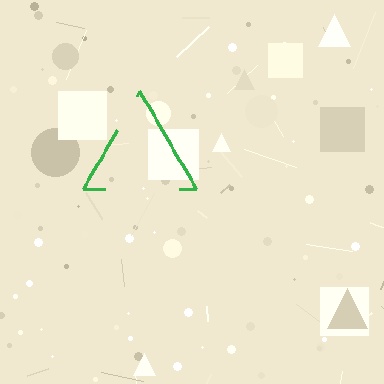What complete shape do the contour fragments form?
The contour fragments form a triangle.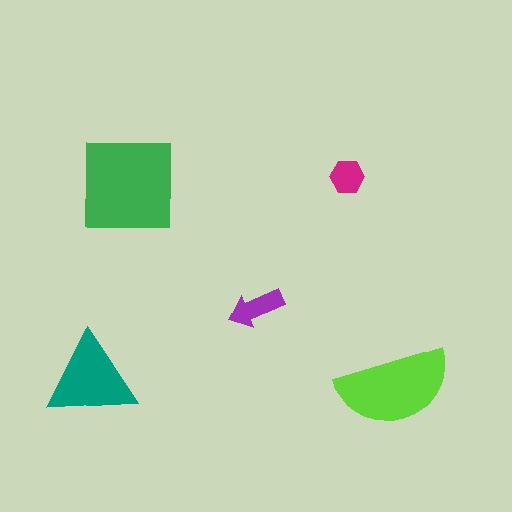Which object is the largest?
The green square.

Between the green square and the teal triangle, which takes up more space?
The green square.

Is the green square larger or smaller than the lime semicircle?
Larger.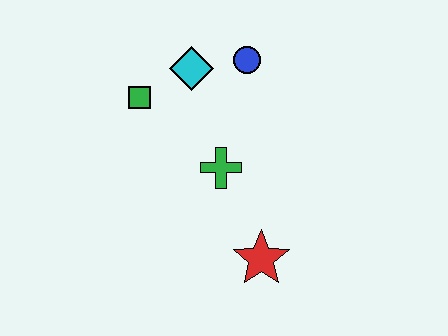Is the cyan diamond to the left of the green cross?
Yes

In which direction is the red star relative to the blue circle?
The red star is below the blue circle.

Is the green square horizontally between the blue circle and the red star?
No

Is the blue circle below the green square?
No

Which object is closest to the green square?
The cyan diamond is closest to the green square.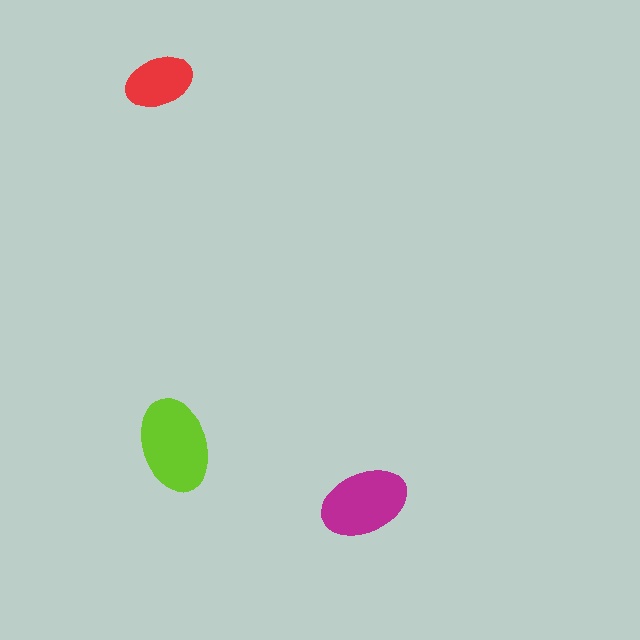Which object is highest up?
The red ellipse is topmost.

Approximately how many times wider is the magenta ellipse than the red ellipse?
About 1.5 times wider.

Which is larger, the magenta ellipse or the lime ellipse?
The lime one.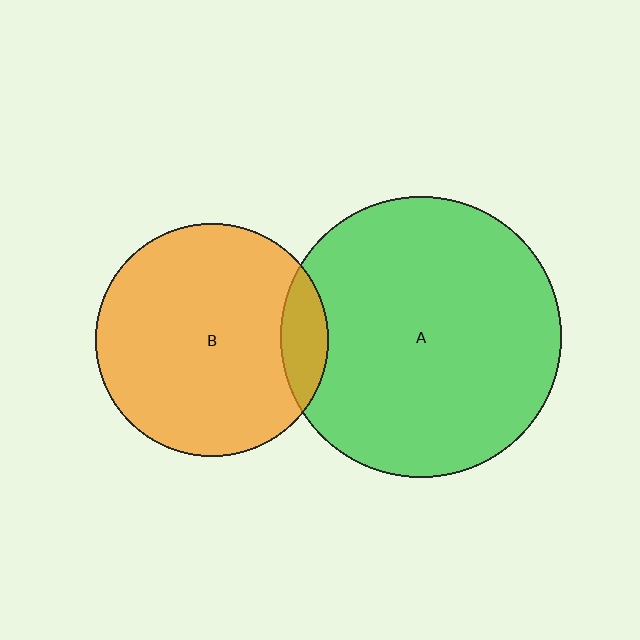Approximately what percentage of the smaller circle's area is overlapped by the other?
Approximately 10%.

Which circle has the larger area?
Circle A (green).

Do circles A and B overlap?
Yes.